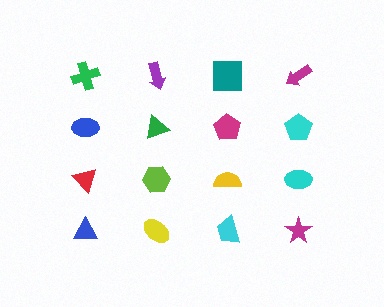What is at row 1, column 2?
A purple arrow.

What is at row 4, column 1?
A blue triangle.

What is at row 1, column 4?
A magenta arrow.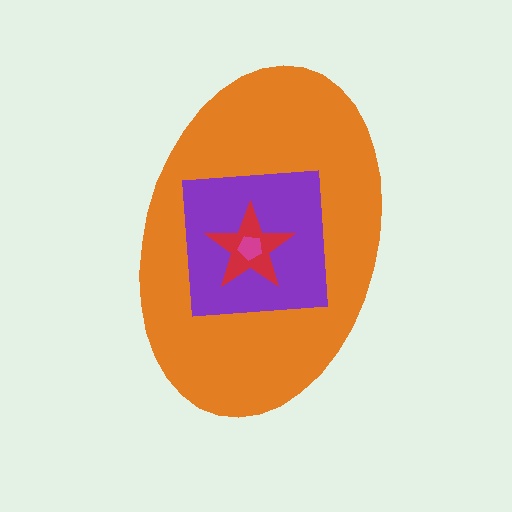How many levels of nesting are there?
4.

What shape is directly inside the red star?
The magenta pentagon.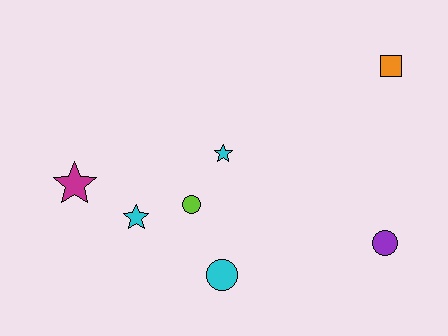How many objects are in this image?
There are 7 objects.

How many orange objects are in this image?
There is 1 orange object.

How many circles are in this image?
There are 3 circles.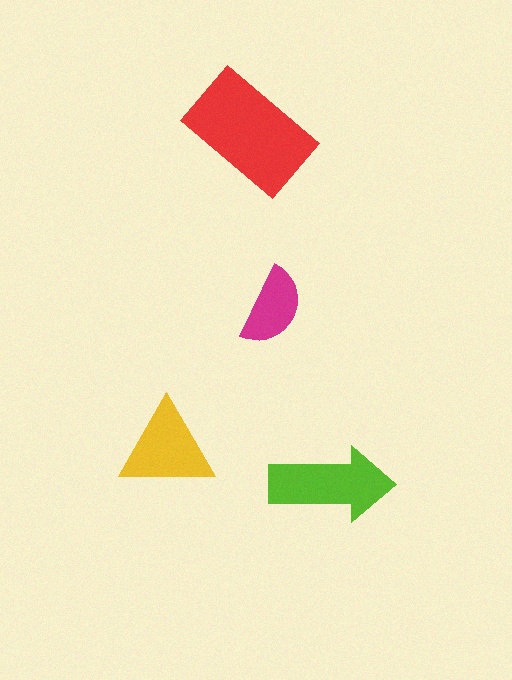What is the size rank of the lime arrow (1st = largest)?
2nd.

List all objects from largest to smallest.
The red rectangle, the lime arrow, the yellow triangle, the magenta semicircle.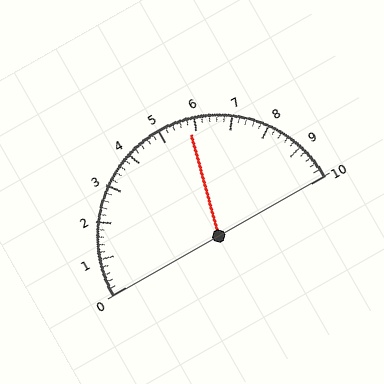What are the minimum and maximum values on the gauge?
The gauge ranges from 0 to 10.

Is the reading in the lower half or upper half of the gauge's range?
The reading is in the upper half of the range (0 to 10).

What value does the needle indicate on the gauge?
The needle indicates approximately 5.8.